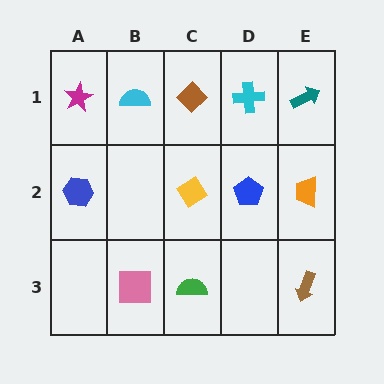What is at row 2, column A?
A blue hexagon.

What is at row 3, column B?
A pink square.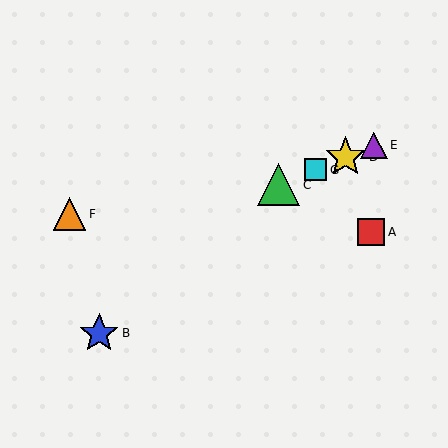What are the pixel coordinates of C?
Object C is at (279, 185).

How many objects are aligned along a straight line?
4 objects (C, D, E, G) are aligned along a straight line.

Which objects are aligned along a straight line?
Objects C, D, E, G are aligned along a straight line.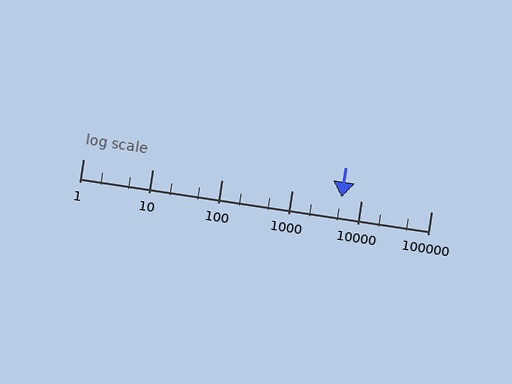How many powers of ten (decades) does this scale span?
The scale spans 5 decades, from 1 to 100000.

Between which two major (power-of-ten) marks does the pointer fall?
The pointer is between 1000 and 10000.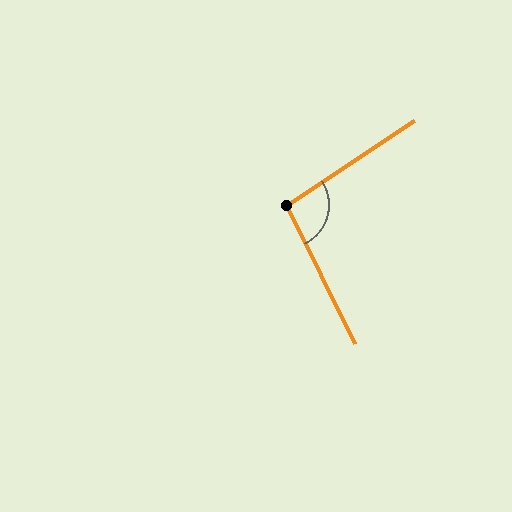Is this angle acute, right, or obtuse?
It is obtuse.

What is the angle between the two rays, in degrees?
Approximately 97 degrees.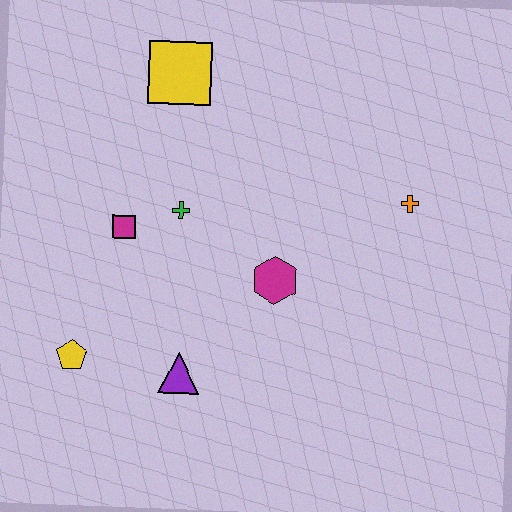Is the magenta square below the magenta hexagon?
No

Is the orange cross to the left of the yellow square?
No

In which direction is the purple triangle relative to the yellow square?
The purple triangle is below the yellow square.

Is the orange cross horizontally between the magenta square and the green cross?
No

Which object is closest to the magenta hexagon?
The green cross is closest to the magenta hexagon.